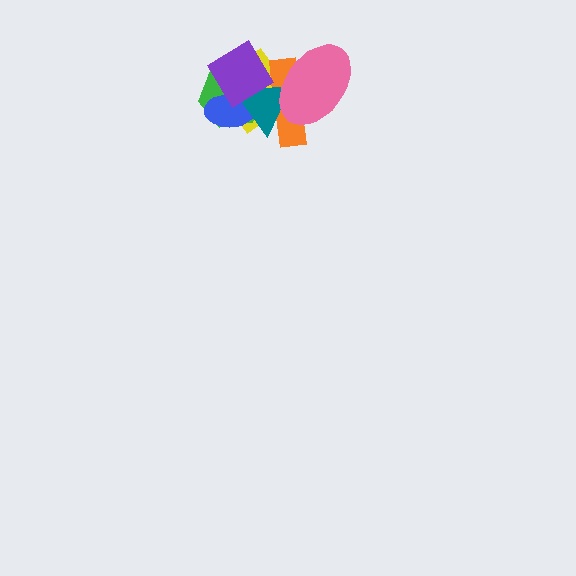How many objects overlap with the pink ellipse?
3 objects overlap with the pink ellipse.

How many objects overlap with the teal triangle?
6 objects overlap with the teal triangle.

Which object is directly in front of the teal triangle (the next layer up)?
The purple diamond is directly in front of the teal triangle.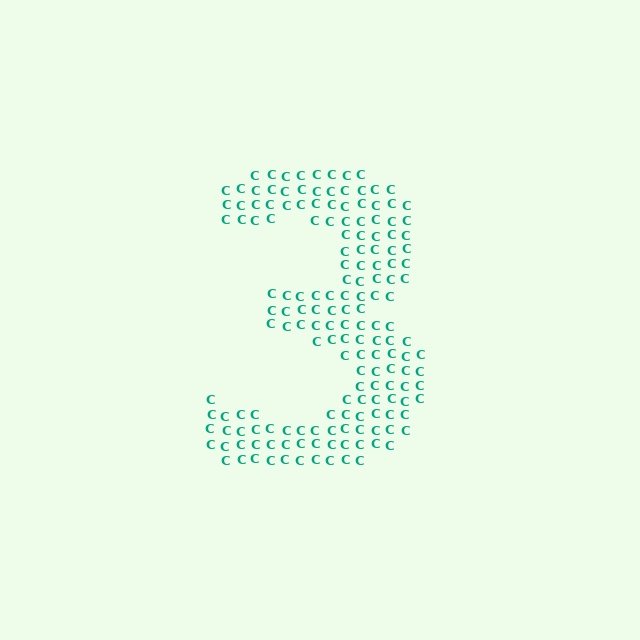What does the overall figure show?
The overall figure shows the digit 3.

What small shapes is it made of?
It is made of small letter C's.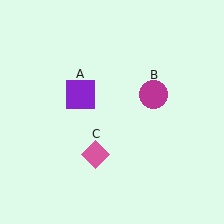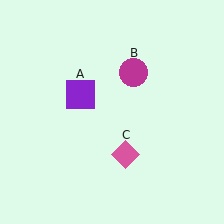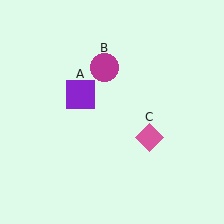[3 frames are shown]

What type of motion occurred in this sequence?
The magenta circle (object B), pink diamond (object C) rotated counterclockwise around the center of the scene.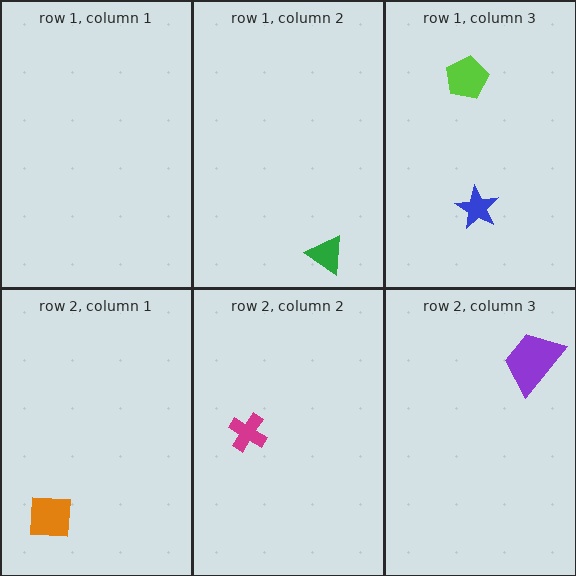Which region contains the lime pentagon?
The row 1, column 3 region.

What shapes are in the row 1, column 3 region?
The lime pentagon, the blue star.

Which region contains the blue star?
The row 1, column 3 region.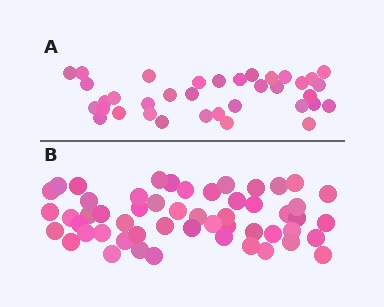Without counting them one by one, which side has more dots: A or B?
Region B (the bottom region) has more dots.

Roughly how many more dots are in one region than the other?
Region B has approximately 15 more dots than region A.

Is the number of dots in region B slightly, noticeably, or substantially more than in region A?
Region B has substantially more. The ratio is roughly 1.5 to 1.